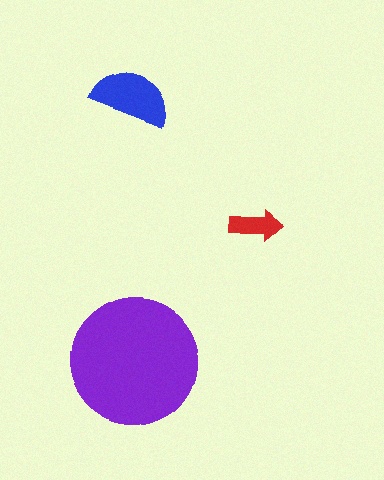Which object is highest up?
The blue semicircle is topmost.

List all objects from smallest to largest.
The red arrow, the blue semicircle, the purple circle.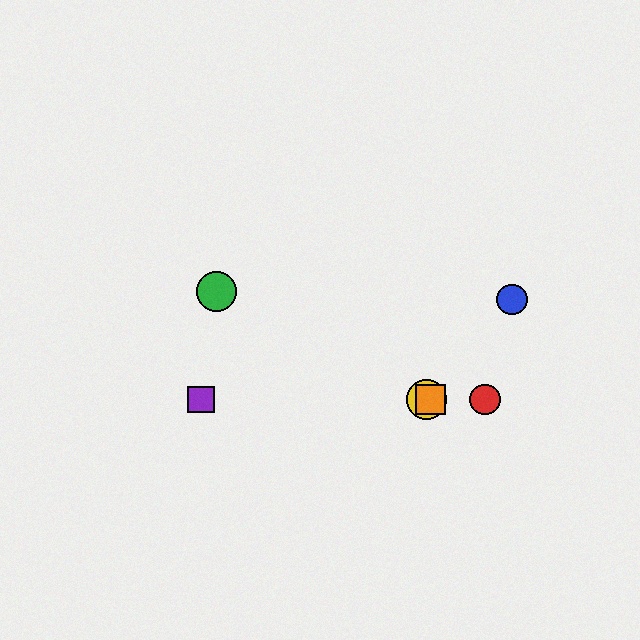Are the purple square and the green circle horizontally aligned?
No, the purple square is at y≈400 and the green circle is at y≈292.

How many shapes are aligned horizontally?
4 shapes (the red circle, the yellow circle, the purple square, the orange square) are aligned horizontally.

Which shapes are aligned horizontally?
The red circle, the yellow circle, the purple square, the orange square are aligned horizontally.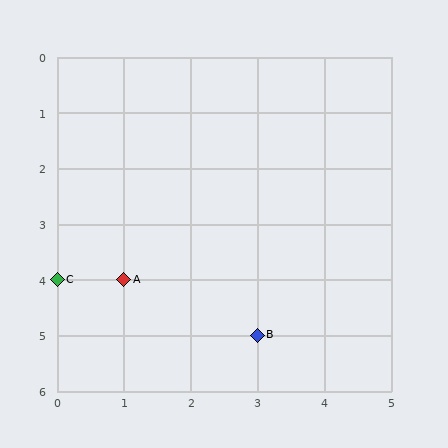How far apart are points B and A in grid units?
Points B and A are 2 columns and 1 row apart (about 2.2 grid units diagonally).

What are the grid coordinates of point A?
Point A is at grid coordinates (1, 4).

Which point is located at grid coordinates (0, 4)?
Point C is at (0, 4).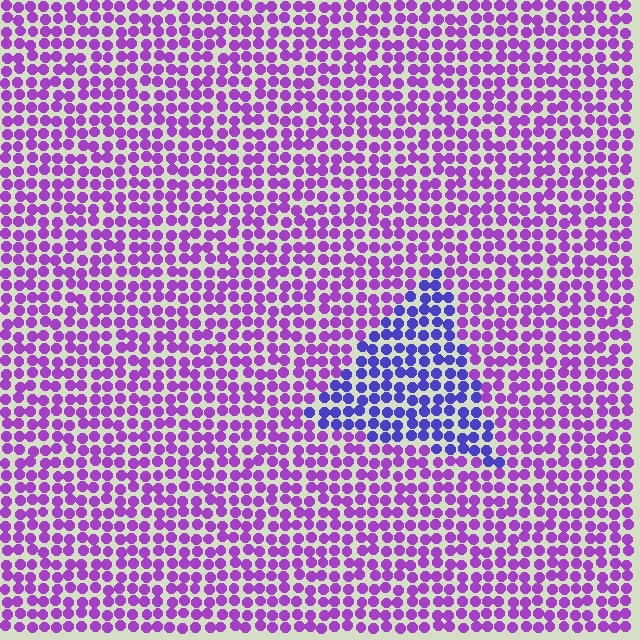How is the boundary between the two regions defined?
The boundary is defined purely by a slight shift in hue (about 41 degrees). Spacing, size, and orientation are identical on both sides.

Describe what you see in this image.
The image is filled with small purple elements in a uniform arrangement. A triangle-shaped region is visible where the elements are tinted to a slightly different hue, forming a subtle color boundary.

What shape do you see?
I see a triangle.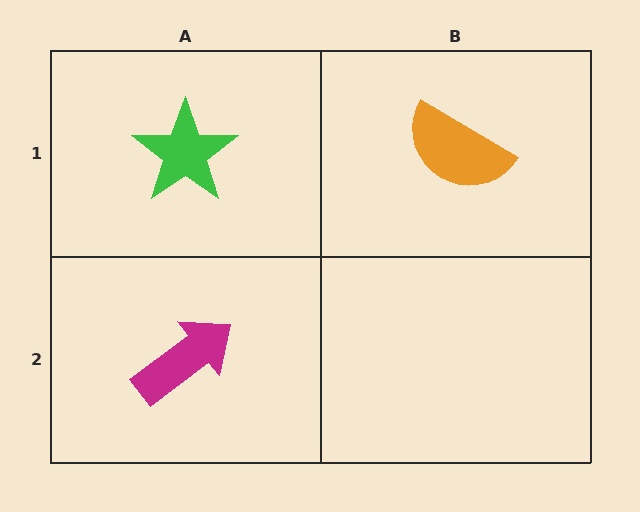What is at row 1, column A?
A green star.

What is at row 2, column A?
A magenta arrow.